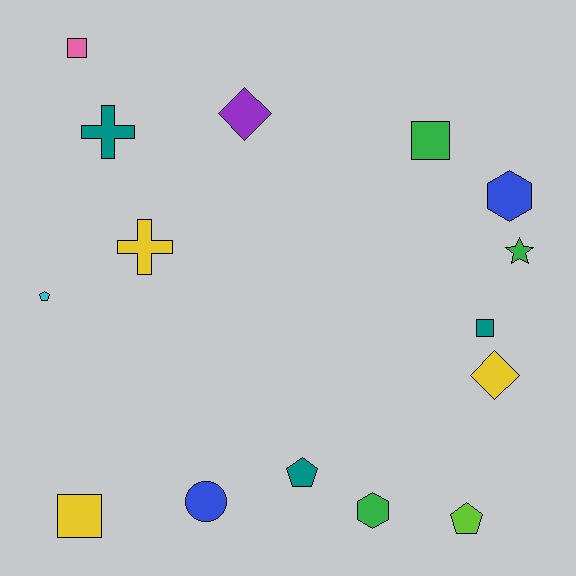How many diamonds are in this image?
There are 2 diamonds.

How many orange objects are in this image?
There are no orange objects.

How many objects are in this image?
There are 15 objects.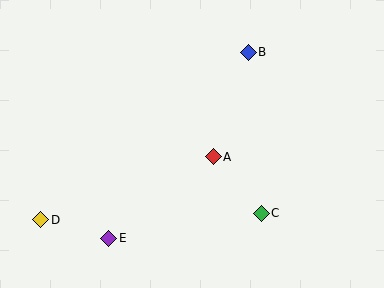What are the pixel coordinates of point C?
Point C is at (261, 213).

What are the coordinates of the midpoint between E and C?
The midpoint between E and C is at (185, 226).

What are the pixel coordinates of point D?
Point D is at (41, 220).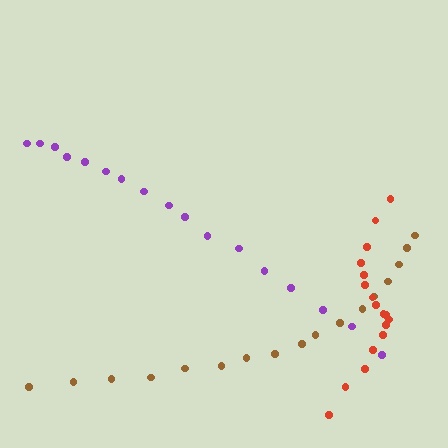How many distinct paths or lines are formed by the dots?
There are 3 distinct paths.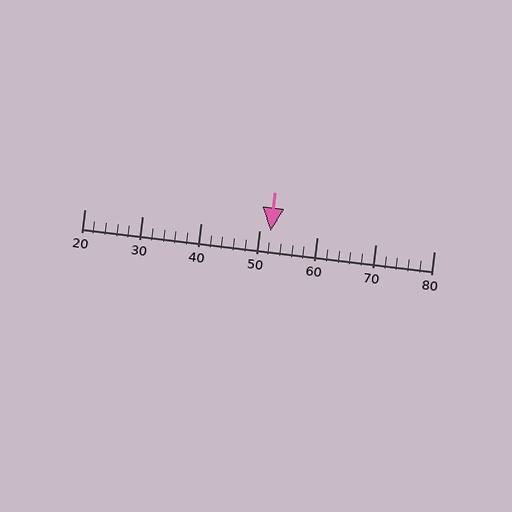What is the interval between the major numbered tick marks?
The major tick marks are spaced 10 units apart.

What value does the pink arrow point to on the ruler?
The pink arrow points to approximately 52.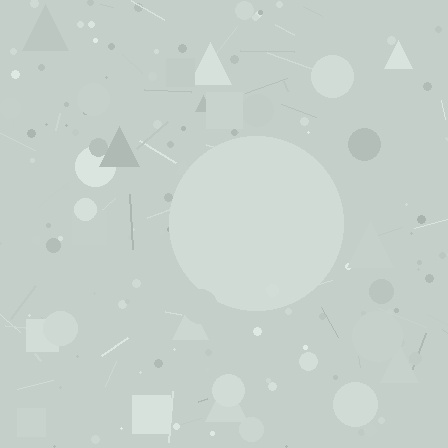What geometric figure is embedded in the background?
A circle is embedded in the background.